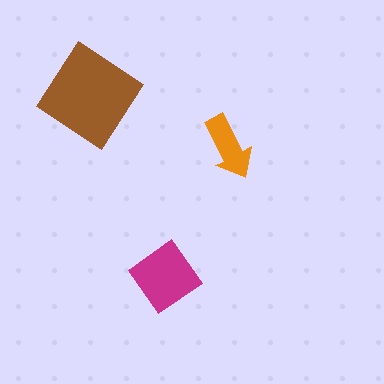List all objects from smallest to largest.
The orange arrow, the magenta diamond, the brown diamond.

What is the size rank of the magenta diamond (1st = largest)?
2nd.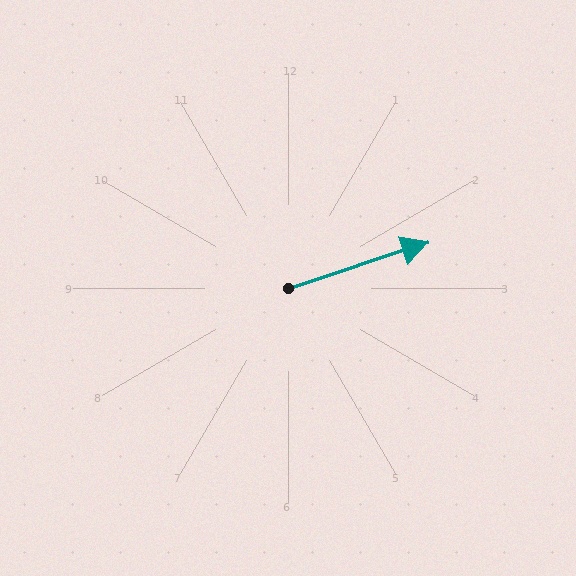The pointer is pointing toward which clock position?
Roughly 2 o'clock.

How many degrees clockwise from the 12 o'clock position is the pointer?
Approximately 72 degrees.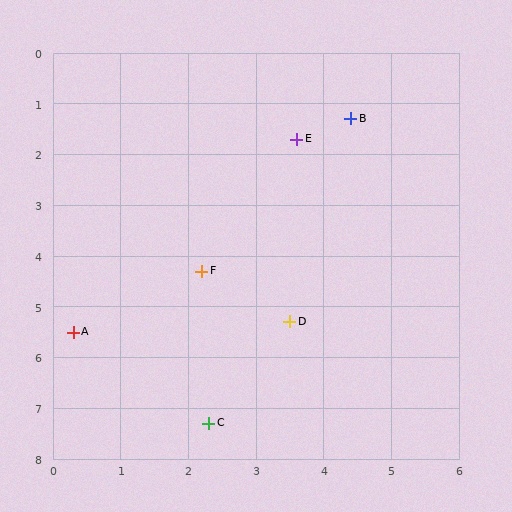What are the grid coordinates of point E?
Point E is at approximately (3.6, 1.7).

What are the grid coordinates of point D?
Point D is at approximately (3.5, 5.3).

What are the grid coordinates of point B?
Point B is at approximately (4.4, 1.3).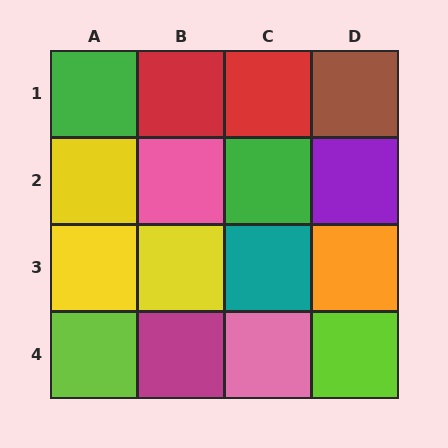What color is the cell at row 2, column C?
Green.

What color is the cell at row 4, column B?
Magenta.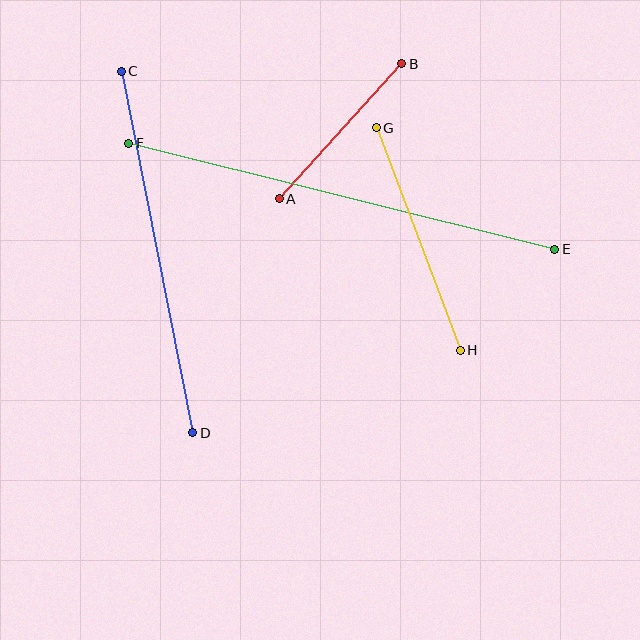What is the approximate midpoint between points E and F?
The midpoint is at approximately (342, 196) pixels.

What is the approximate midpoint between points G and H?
The midpoint is at approximately (418, 239) pixels.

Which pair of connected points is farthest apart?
Points E and F are farthest apart.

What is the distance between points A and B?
The distance is approximately 182 pixels.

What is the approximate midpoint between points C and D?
The midpoint is at approximately (157, 252) pixels.